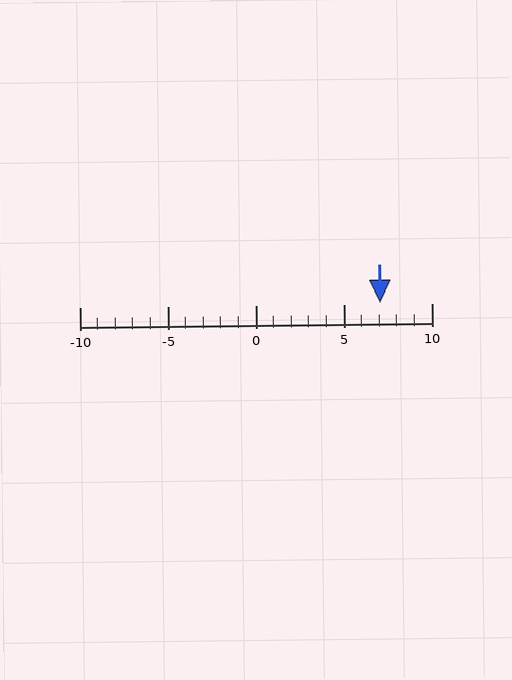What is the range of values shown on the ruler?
The ruler shows values from -10 to 10.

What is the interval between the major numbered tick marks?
The major tick marks are spaced 5 units apart.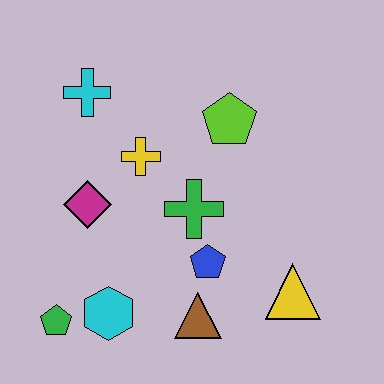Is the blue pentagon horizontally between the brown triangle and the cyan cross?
No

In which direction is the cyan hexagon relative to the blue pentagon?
The cyan hexagon is to the left of the blue pentagon.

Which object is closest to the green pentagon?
The cyan hexagon is closest to the green pentagon.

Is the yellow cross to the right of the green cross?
No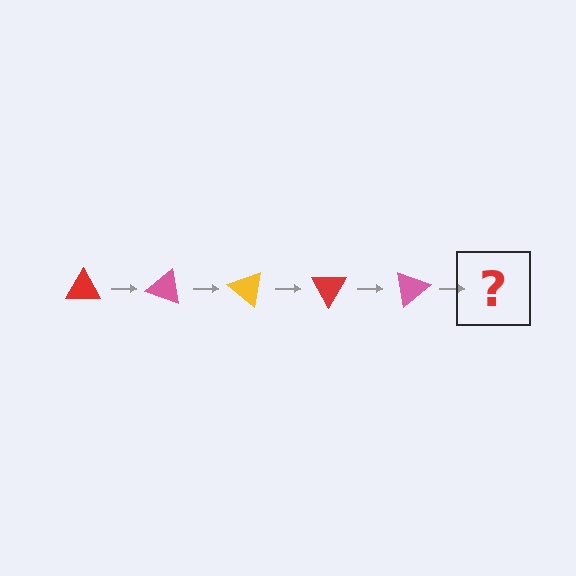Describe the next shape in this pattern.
It should be a yellow triangle, rotated 100 degrees from the start.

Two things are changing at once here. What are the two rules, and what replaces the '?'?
The two rules are that it rotates 20 degrees each step and the color cycles through red, pink, and yellow. The '?' should be a yellow triangle, rotated 100 degrees from the start.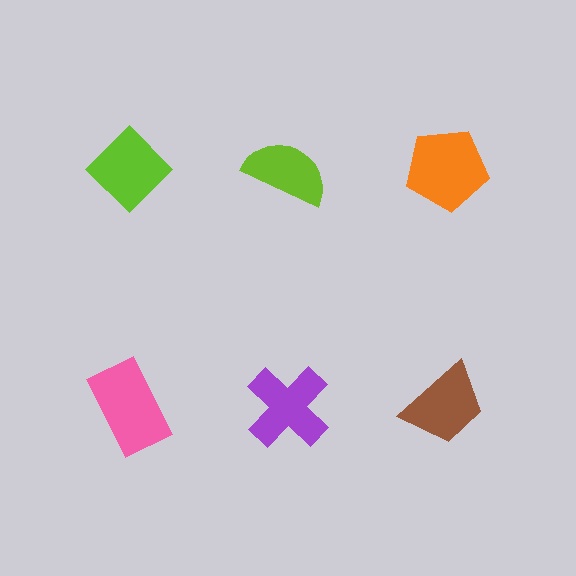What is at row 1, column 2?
A lime semicircle.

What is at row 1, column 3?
An orange pentagon.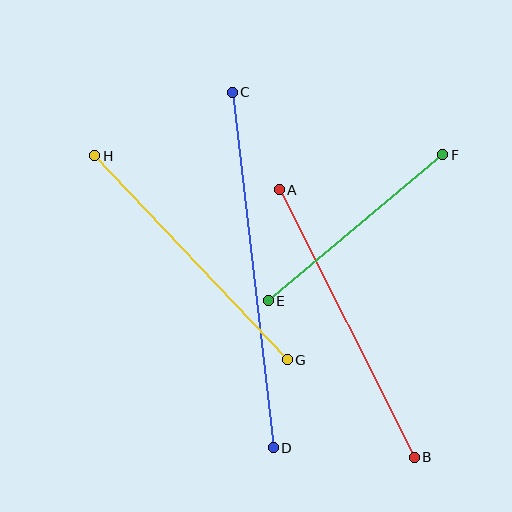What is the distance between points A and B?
The distance is approximately 300 pixels.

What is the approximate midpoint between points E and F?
The midpoint is at approximately (355, 228) pixels.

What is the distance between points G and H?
The distance is approximately 280 pixels.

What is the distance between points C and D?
The distance is approximately 358 pixels.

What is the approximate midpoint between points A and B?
The midpoint is at approximately (347, 323) pixels.